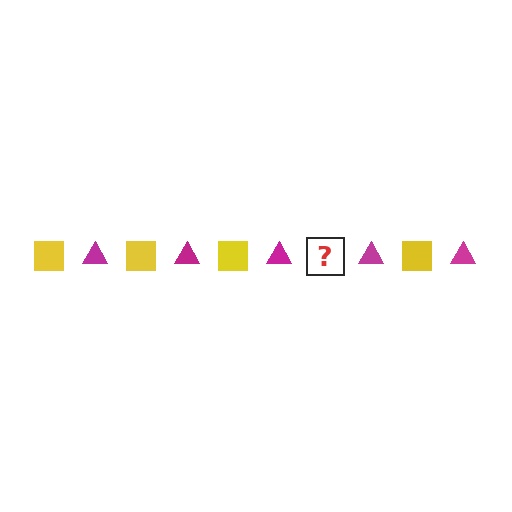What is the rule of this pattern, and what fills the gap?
The rule is that the pattern alternates between yellow square and magenta triangle. The gap should be filled with a yellow square.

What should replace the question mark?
The question mark should be replaced with a yellow square.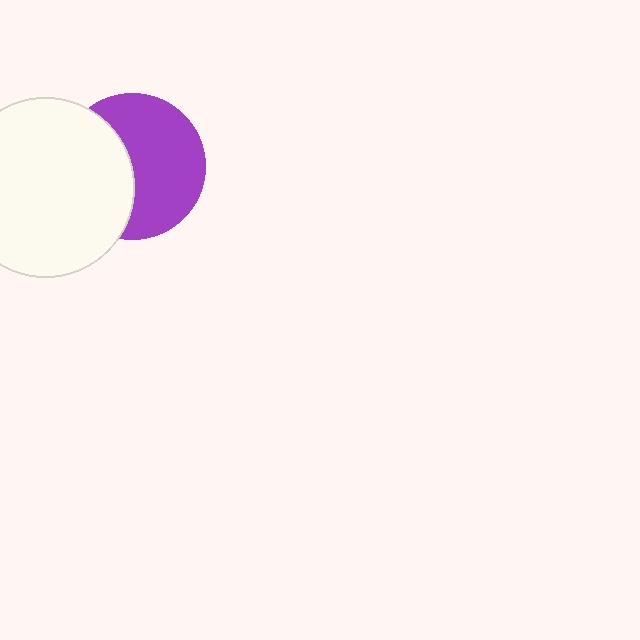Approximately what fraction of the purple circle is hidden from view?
Roughly 41% of the purple circle is hidden behind the white circle.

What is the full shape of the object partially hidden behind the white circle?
The partially hidden object is a purple circle.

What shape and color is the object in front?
The object in front is a white circle.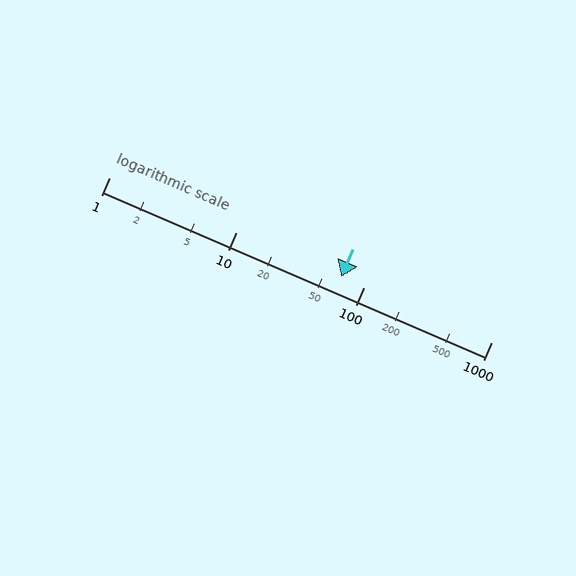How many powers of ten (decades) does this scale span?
The scale spans 3 decades, from 1 to 1000.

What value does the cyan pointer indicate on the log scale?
The pointer indicates approximately 66.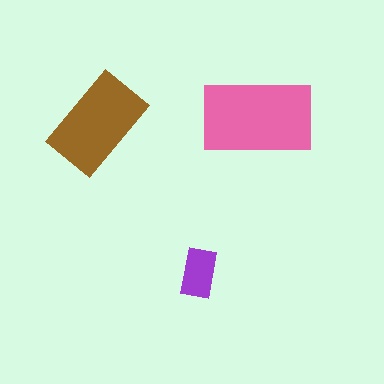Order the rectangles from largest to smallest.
the pink one, the brown one, the purple one.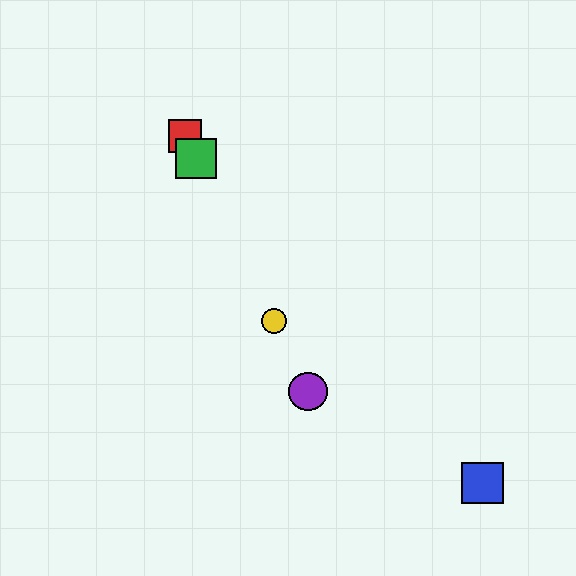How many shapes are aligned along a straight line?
4 shapes (the red square, the green square, the yellow circle, the purple circle) are aligned along a straight line.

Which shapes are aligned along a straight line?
The red square, the green square, the yellow circle, the purple circle are aligned along a straight line.